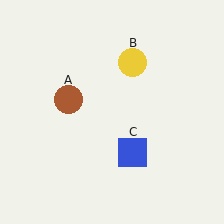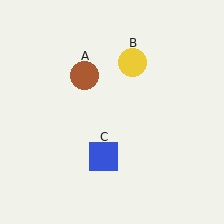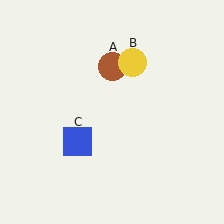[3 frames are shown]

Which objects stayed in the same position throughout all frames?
Yellow circle (object B) remained stationary.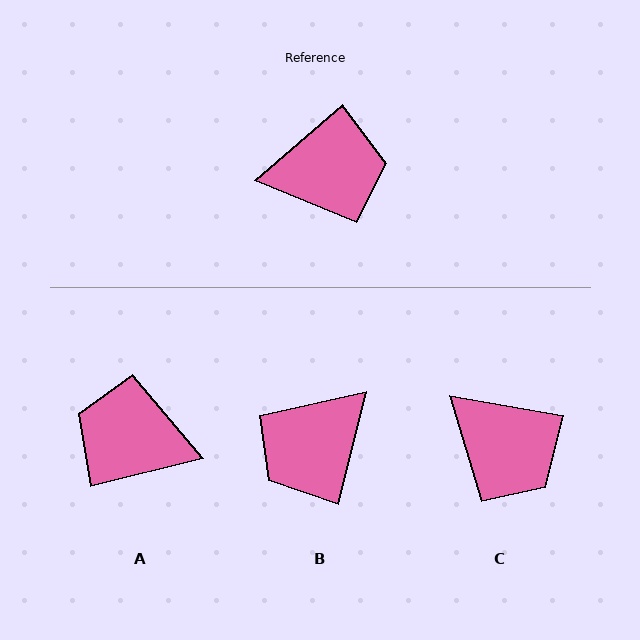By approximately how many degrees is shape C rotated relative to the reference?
Approximately 51 degrees clockwise.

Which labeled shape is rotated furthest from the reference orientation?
A, about 153 degrees away.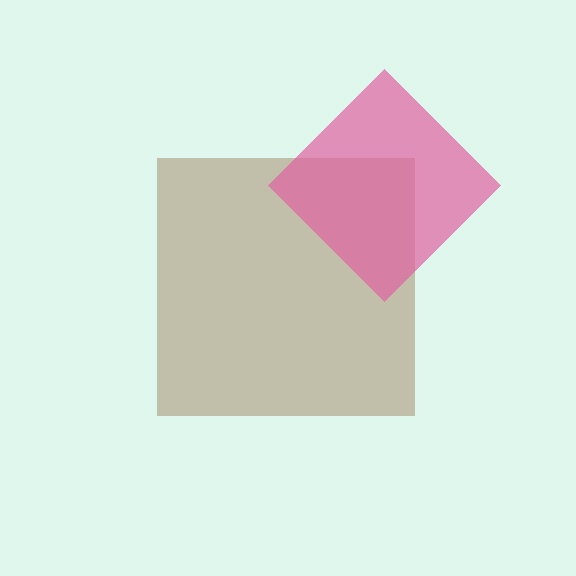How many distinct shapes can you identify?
There are 2 distinct shapes: a brown square, a pink diamond.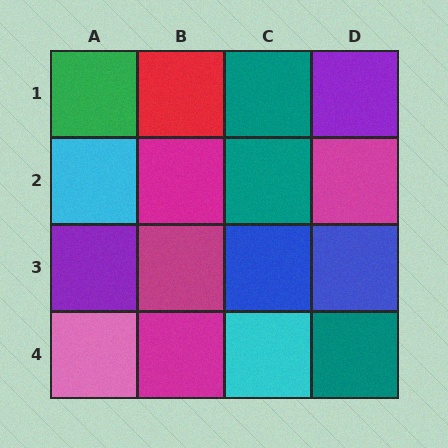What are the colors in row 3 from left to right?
Purple, magenta, blue, blue.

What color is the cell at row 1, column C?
Teal.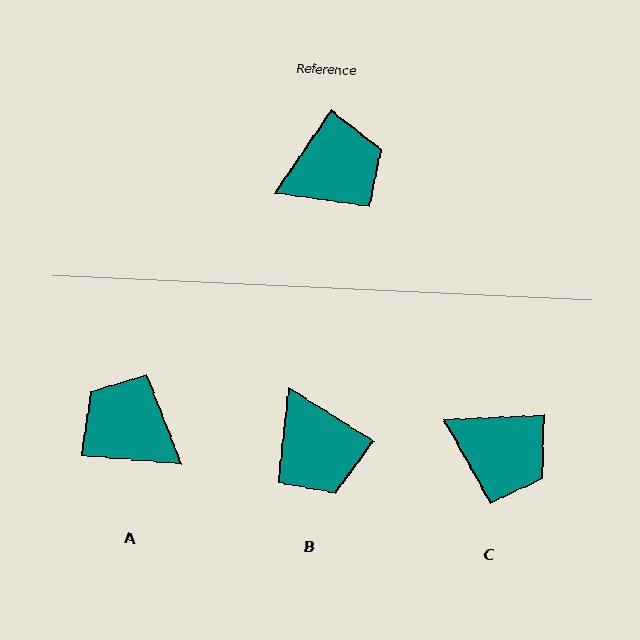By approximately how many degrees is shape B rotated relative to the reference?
Approximately 88 degrees clockwise.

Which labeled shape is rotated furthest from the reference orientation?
A, about 119 degrees away.